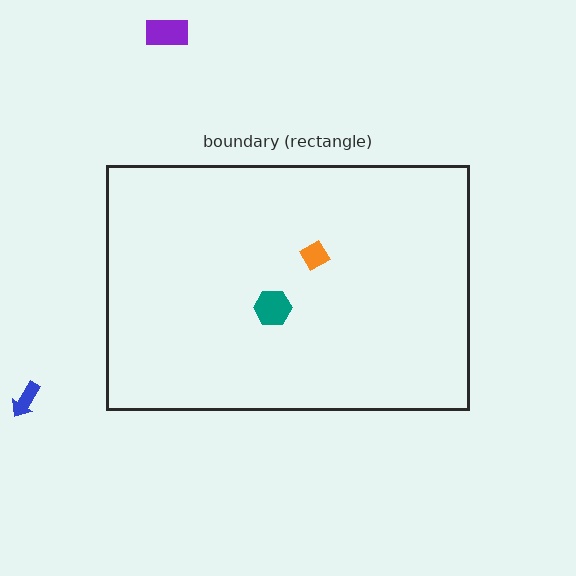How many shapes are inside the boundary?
2 inside, 2 outside.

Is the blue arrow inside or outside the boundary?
Outside.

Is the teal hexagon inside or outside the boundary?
Inside.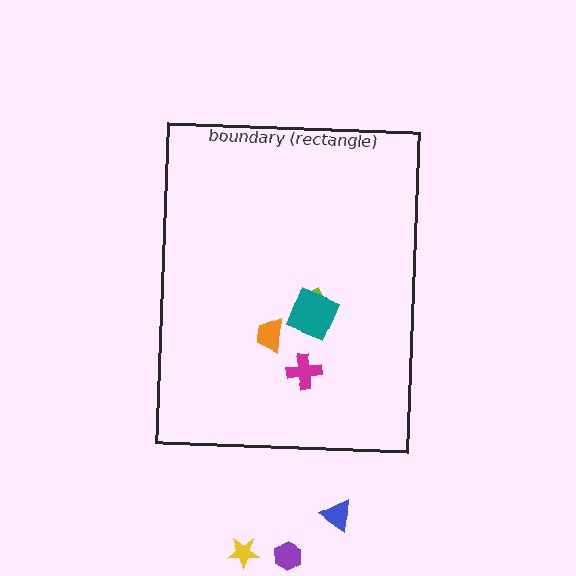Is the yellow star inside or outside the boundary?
Outside.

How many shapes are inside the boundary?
4 inside, 3 outside.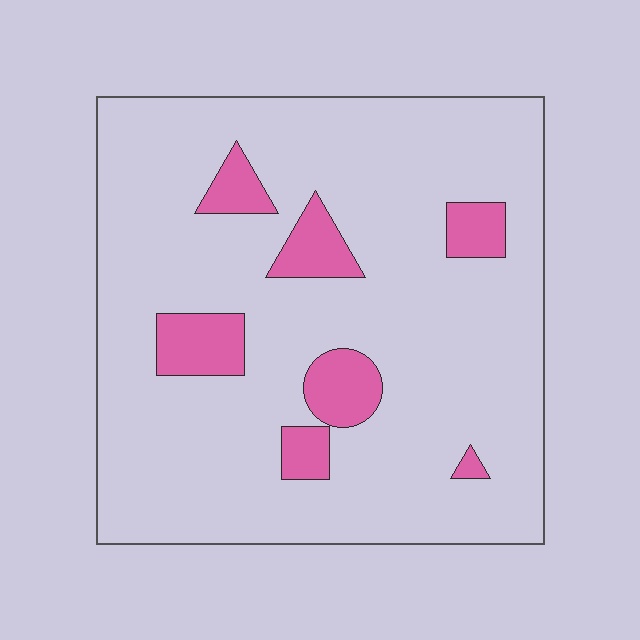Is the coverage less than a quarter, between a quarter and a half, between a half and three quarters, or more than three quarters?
Less than a quarter.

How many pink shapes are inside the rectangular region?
7.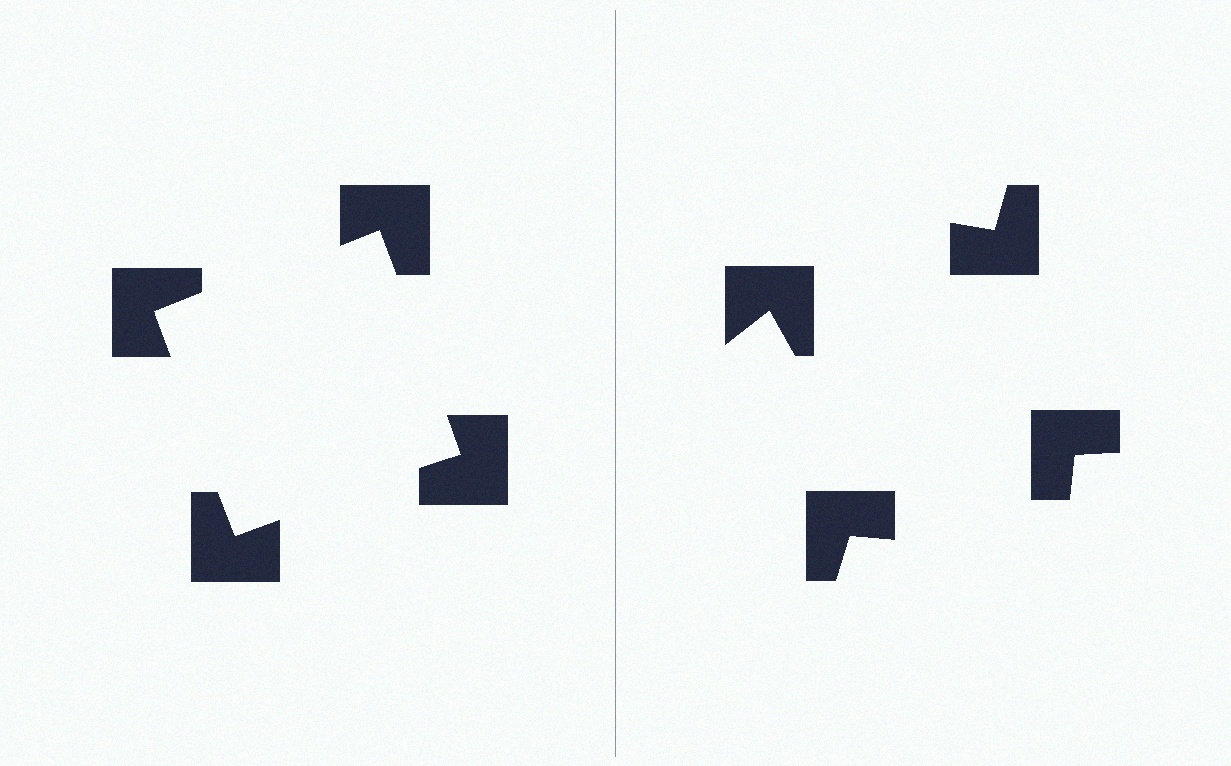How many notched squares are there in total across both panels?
8 — 4 on each side.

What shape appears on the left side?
An illusory square.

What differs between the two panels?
The notched squares are positioned identically on both sides; only the wedge orientations differ. On the left they align to a square; on the right they are misaligned.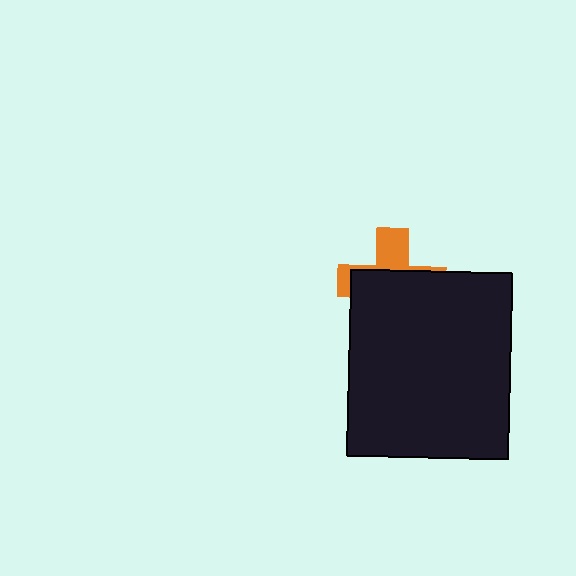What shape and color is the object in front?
The object in front is a black rectangle.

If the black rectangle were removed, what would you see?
You would see the complete orange cross.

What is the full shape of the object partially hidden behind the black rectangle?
The partially hidden object is an orange cross.